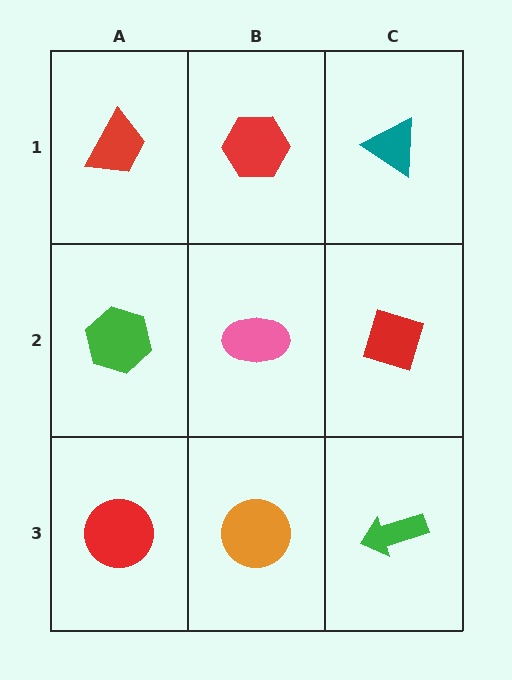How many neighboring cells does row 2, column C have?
3.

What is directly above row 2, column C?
A teal triangle.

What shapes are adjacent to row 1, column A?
A green hexagon (row 2, column A), a red hexagon (row 1, column B).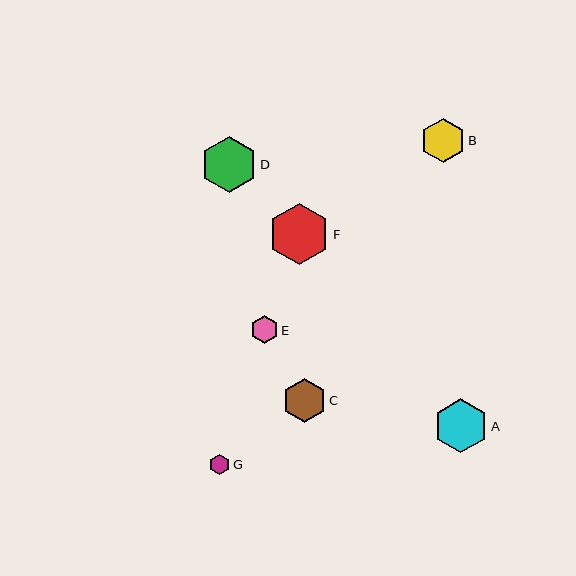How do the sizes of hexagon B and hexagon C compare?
Hexagon B and hexagon C are approximately the same size.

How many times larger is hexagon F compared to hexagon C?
Hexagon F is approximately 1.4 times the size of hexagon C.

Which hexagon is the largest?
Hexagon F is the largest with a size of approximately 61 pixels.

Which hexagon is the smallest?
Hexagon G is the smallest with a size of approximately 20 pixels.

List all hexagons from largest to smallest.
From largest to smallest: F, D, A, B, C, E, G.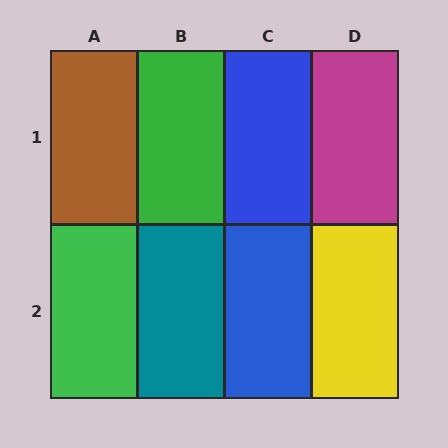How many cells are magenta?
1 cell is magenta.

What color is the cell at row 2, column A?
Green.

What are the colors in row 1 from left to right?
Brown, green, blue, magenta.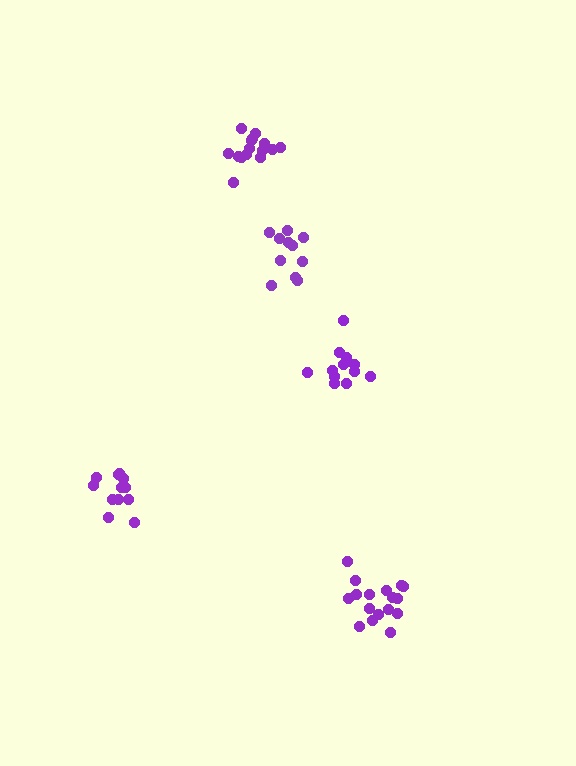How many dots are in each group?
Group 1: 12 dots, Group 2: 12 dots, Group 3: 17 dots, Group 4: 15 dots, Group 5: 11 dots (67 total).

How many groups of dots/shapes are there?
There are 5 groups.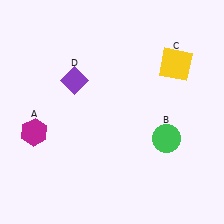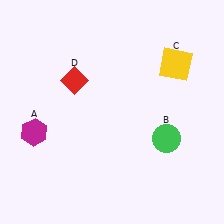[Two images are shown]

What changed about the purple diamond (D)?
In Image 1, D is purple. In Image 2, it changed to red.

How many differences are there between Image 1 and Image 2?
There is 1 difference between the two images.